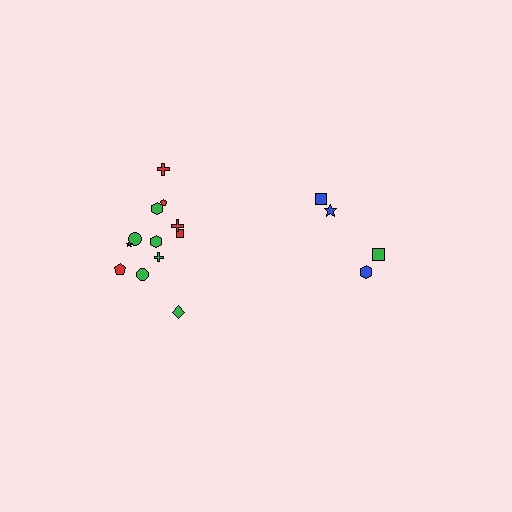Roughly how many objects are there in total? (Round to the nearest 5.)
Roughly 15 objects in total.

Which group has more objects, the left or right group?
The left group.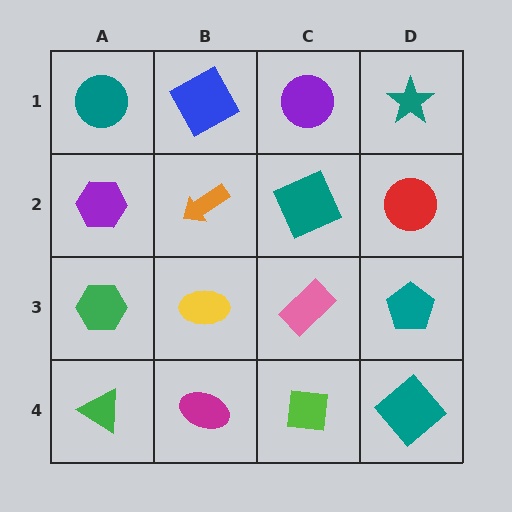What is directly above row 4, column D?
A teal pentagon.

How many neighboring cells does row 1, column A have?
2.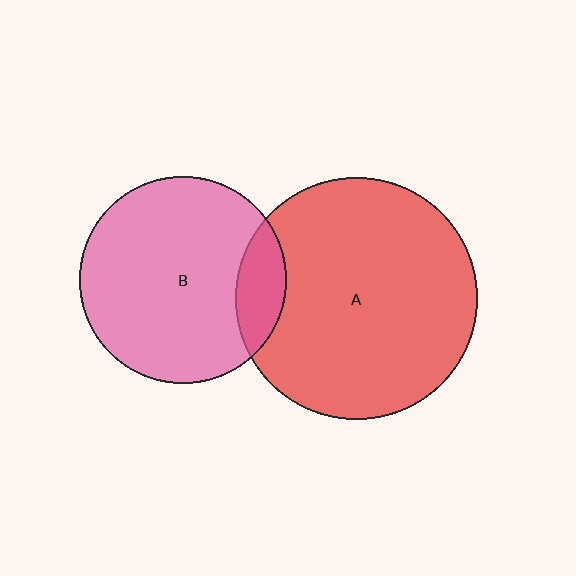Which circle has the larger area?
Circle A (red).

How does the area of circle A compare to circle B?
Approximately 1.4 times.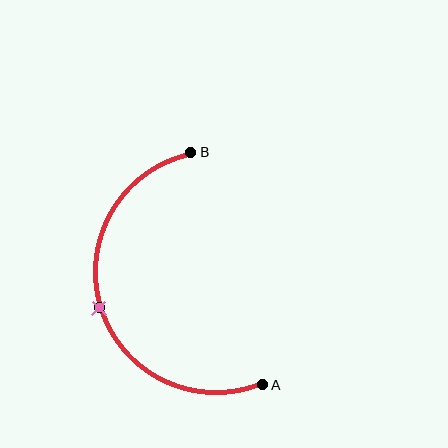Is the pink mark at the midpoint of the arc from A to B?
Yes. The pink mark lies on the arc at equal arc-length from both A and B — it is the arc midpoint.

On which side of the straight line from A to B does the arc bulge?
The arc bulges to the left of the straight line connecting A and B.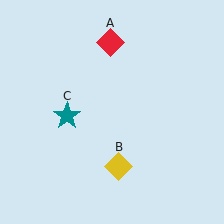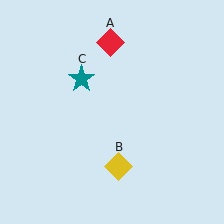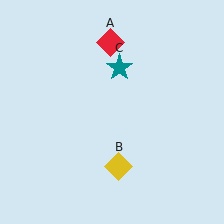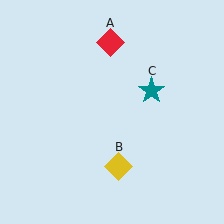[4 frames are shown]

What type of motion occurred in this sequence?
The teal star (object C) rotated clockwise around the center of the scene.